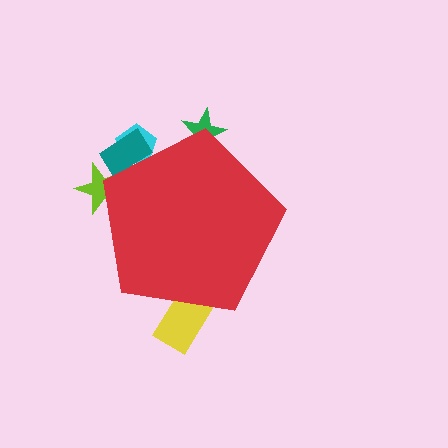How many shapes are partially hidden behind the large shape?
5 shapes are partially hidden.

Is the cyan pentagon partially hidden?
Yes, the cyan pentagon is partially hidden behind the red pentagon.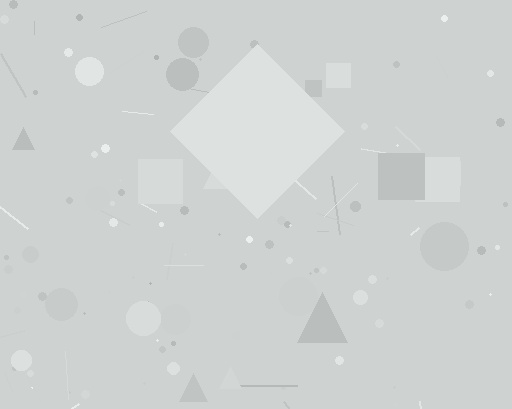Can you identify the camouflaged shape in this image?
The camouflaged shape is a diamond.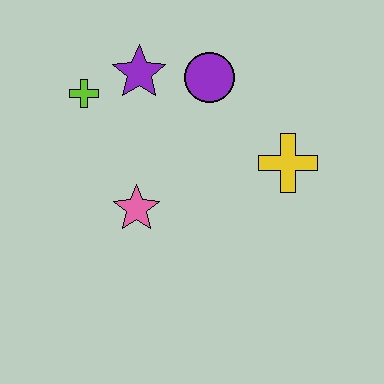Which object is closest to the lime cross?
The purple star is closest to the lime cross.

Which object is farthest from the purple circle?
The pink star is farthest from the purple circle.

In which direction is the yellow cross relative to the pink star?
The yellow cross is to the right of the pink star.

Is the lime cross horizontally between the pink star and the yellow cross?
No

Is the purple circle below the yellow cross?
No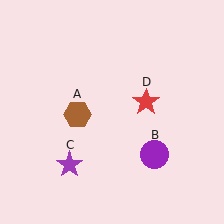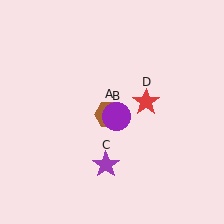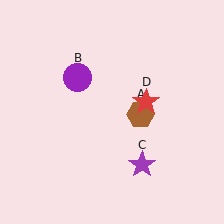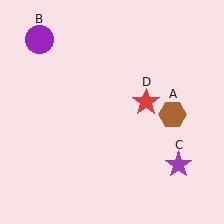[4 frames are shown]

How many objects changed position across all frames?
3 objects changed position: brown hexagon (object A), purple circle (object B), purple star (object C).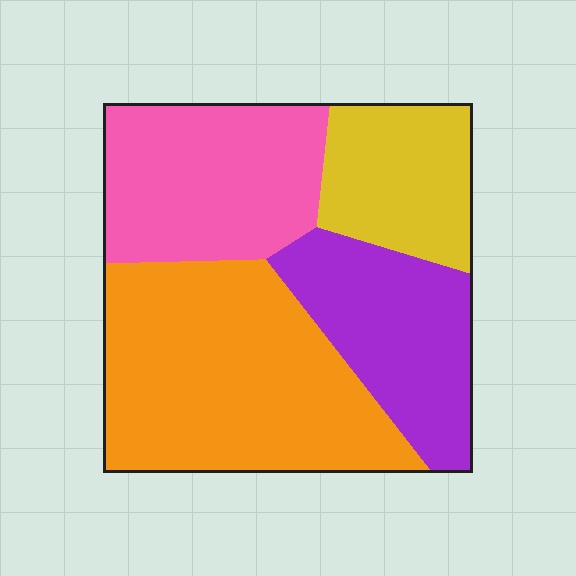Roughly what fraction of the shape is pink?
Pink covers about 25% of the shape.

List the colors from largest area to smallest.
From largest to smallest: orange, pink, purple, yellow.